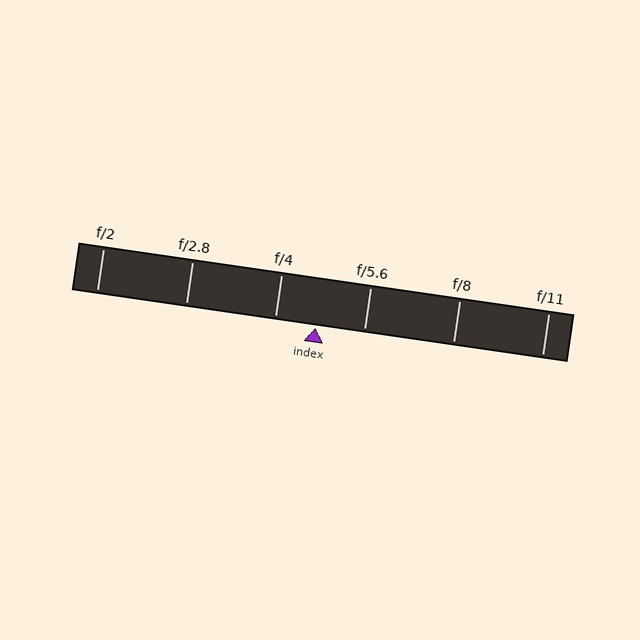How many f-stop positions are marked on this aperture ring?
There are 6 f-stop positions marked.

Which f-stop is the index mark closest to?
The index mark is closest to f/4.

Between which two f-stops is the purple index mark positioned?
The index mark is between f/4 and f/5.6.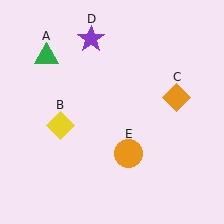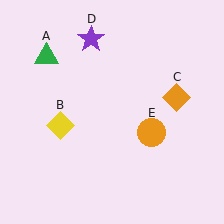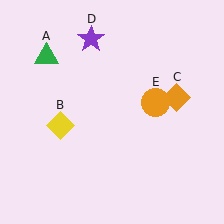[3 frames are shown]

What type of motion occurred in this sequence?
The orange circle (object E) rotated counterclockwise around the center of the scene.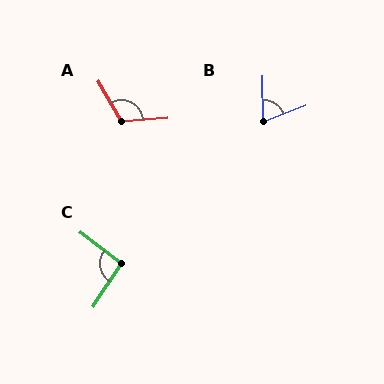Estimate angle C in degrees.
Approximately 94 degrees.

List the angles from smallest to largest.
B (70°), C (94°), A (115°).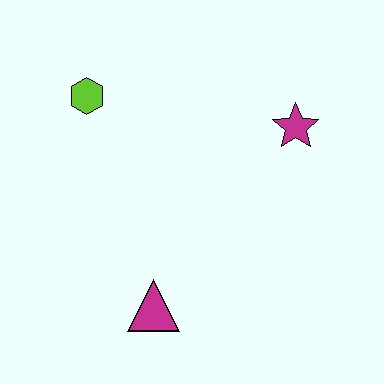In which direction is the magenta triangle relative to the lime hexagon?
The magenta triangle is below the lime hexagon.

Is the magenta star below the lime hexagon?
Yes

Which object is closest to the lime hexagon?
The magenta star is closest to the lime hexagon.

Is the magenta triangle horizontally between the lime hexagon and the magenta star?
Yes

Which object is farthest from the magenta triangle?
The magenta star is farthest from the magenta triangle.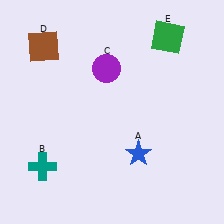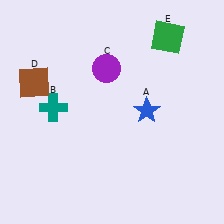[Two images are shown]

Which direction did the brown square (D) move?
The brown square (D) moved down.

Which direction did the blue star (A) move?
The blue star (A) moved up.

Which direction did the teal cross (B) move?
The teal cross (B) moved up.